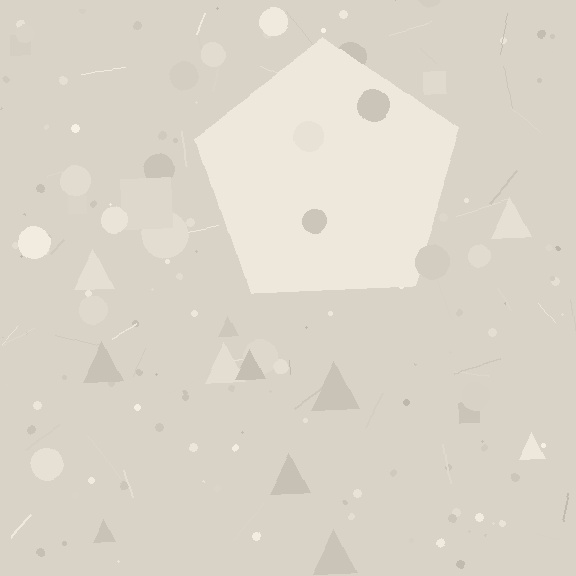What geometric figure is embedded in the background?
A pentagon is embedded in the background.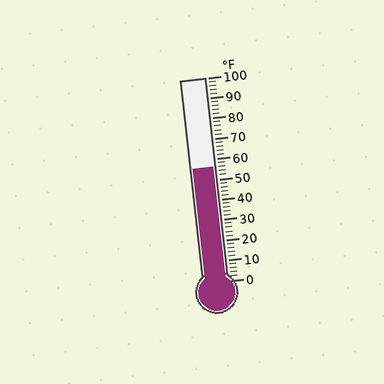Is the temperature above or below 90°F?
The temperature is below 90°F.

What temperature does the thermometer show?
The thermometer shows approximately 56°F.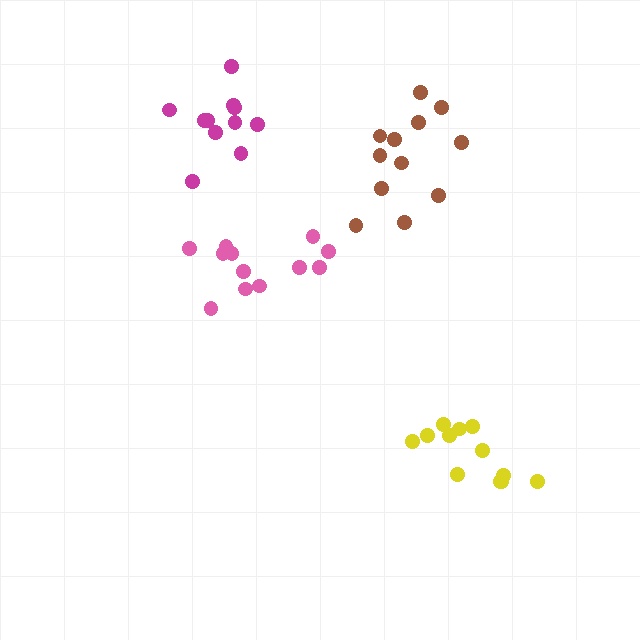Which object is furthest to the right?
The yellow cluster is rightmost.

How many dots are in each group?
Group 1: 12 dots, Group 2: 12 dots, Group 3: 12 dots, Group 4: 11 dots (47 total).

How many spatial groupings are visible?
There are 4 spatial groupings.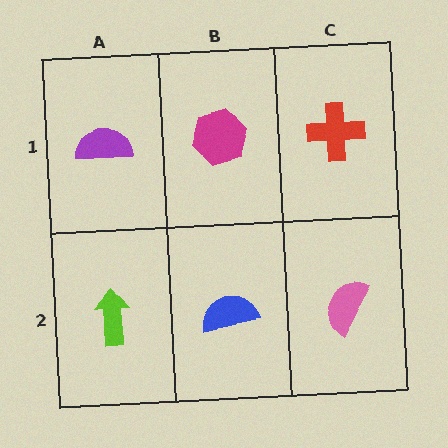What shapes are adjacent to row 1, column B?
A blue semicircle (row 2, column B), a purple semicircle (row 1, column A), a red cross (row 1, column C).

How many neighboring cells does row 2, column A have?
2.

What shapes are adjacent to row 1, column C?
A pink semicircle (row 2, column C), a magenta hexagon (row 1, column B).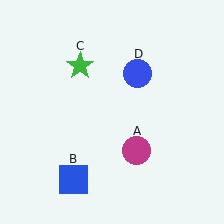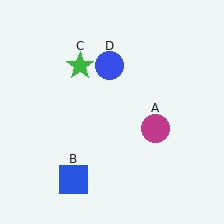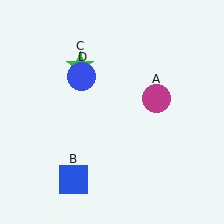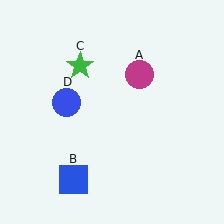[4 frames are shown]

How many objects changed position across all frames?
2 objects changed position: magenta circle (object A), blue circle (object D).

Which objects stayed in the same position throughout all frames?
Blue square (object B) and green star (object C) remained stationary.